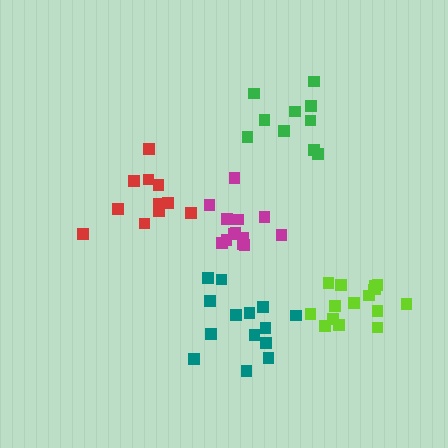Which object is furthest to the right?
The lime cluster is rightmost.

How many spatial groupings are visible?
There are 5 spatial groupings.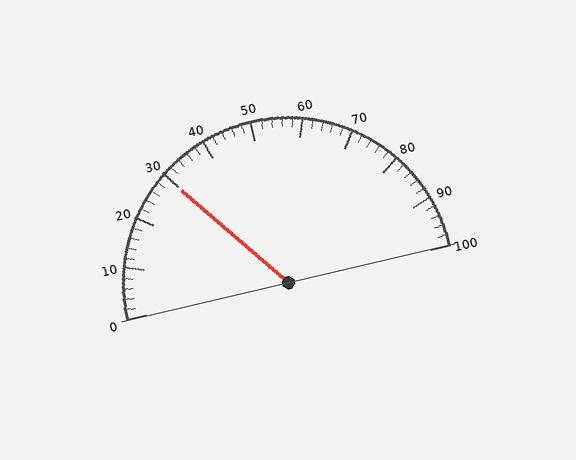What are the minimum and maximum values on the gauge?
The gauge ranges from 0 to 100.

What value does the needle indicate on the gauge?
The needle indicates approximately 30.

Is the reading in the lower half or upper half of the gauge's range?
The reading is in the lower half of the range (0 to 100).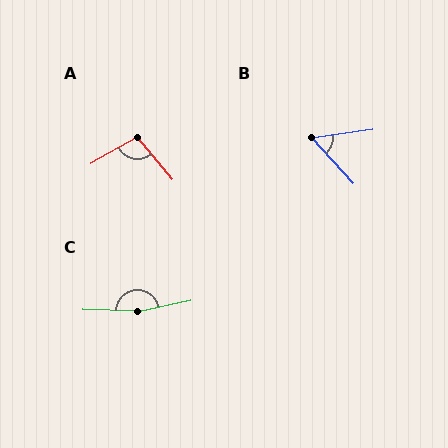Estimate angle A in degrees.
Approximately 100 degrees.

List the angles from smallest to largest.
B (55°), A (100°), C (166°).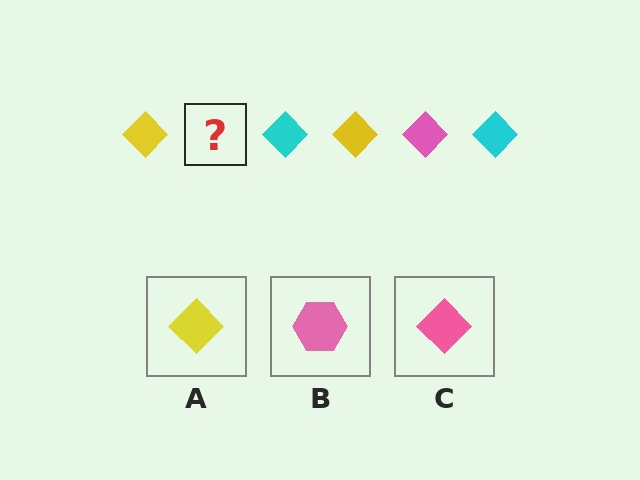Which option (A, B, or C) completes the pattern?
C.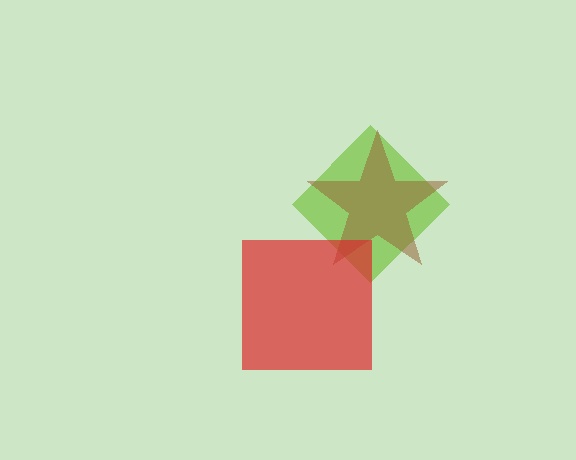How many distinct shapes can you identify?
There are 3 distinct shapes: a lime diamond, a brown star, a red square.